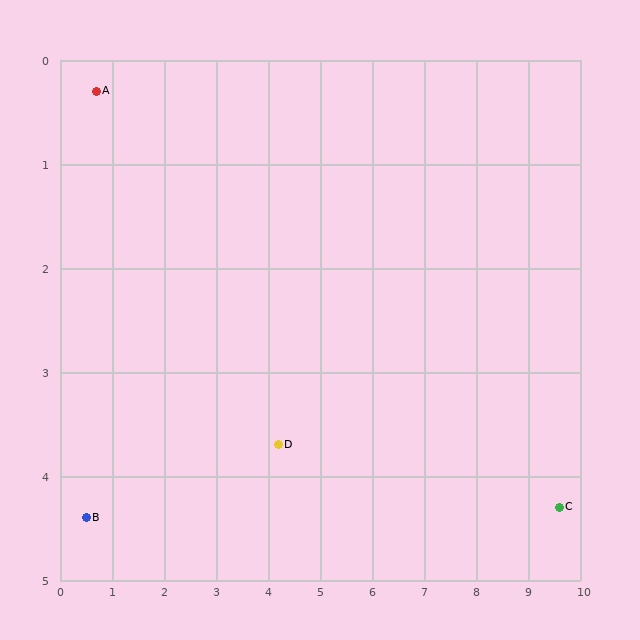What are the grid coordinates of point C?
Point C is at approximately (9.6, 4.3).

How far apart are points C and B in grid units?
Points C and B are about 9.1 grid units apart.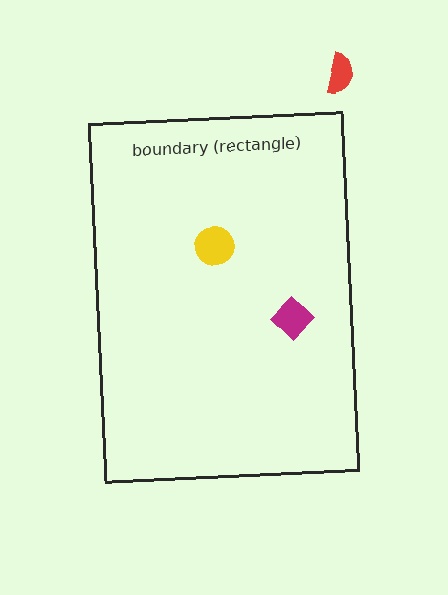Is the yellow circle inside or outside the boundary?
Inside.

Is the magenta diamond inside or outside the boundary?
Inside.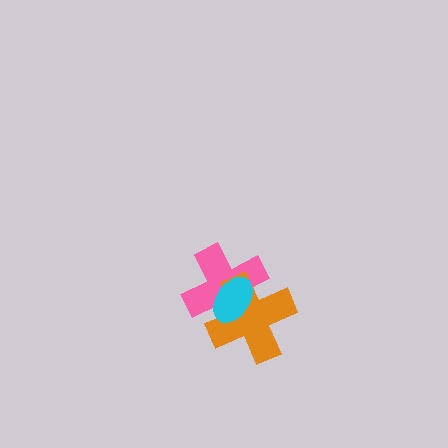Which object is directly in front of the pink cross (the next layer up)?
The orange cross is directly in front of the pink cross.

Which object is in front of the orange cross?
The cyan ellipse is in front of the orange cross.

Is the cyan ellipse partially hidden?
No, no other shape covers it.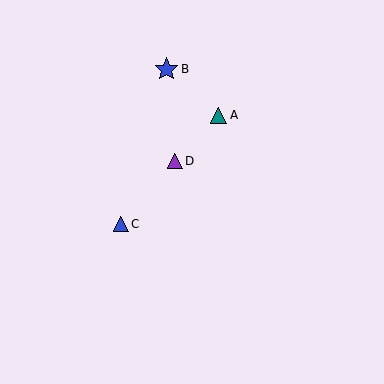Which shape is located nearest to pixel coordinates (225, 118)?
The teal triangle (labeled A) at (218, 115) is nearest to that location.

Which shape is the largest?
The blue star (labeled B) is the largest.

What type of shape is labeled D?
Shape D is a purple triangle.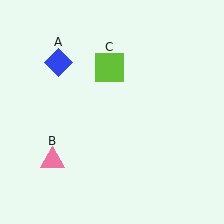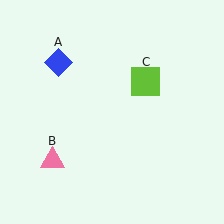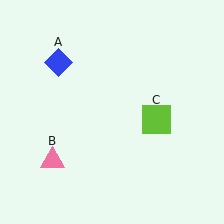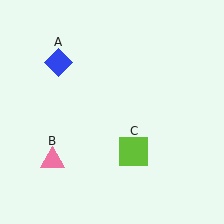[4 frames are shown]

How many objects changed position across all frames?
1 object changed position: lime square (object C).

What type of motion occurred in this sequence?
The lime square (object C) rotated clockwise around the center of the scene.